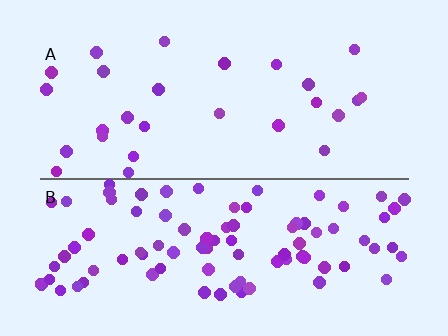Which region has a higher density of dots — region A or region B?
B (the bottom).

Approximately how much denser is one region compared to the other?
Approximately 3.5× — region B over region A.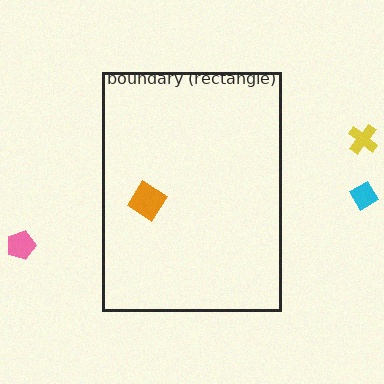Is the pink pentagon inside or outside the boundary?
Outside.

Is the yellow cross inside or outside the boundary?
Outside.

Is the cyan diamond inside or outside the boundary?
Outside.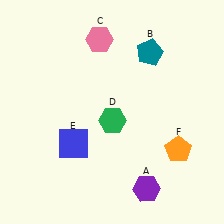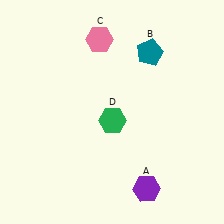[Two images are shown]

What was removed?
The blue square (E), the orange pentagon (F) were removed in Image 2.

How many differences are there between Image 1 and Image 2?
There are 2 differences between the two images.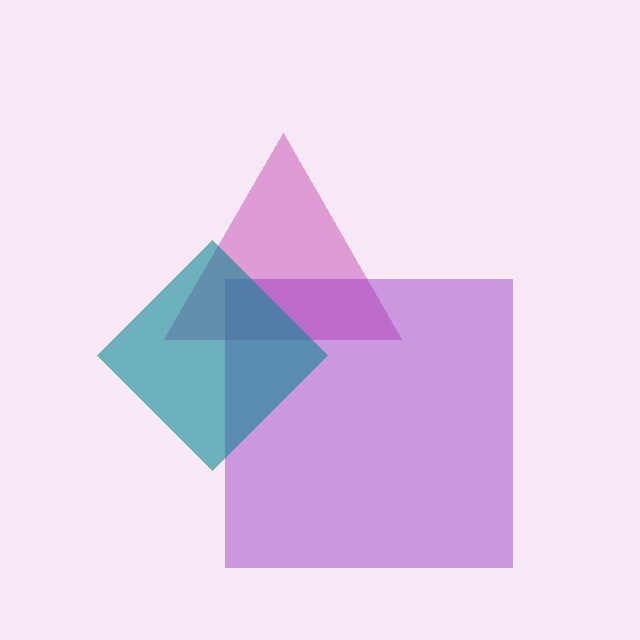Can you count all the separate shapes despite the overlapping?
Yes, there are 3 separate shapes.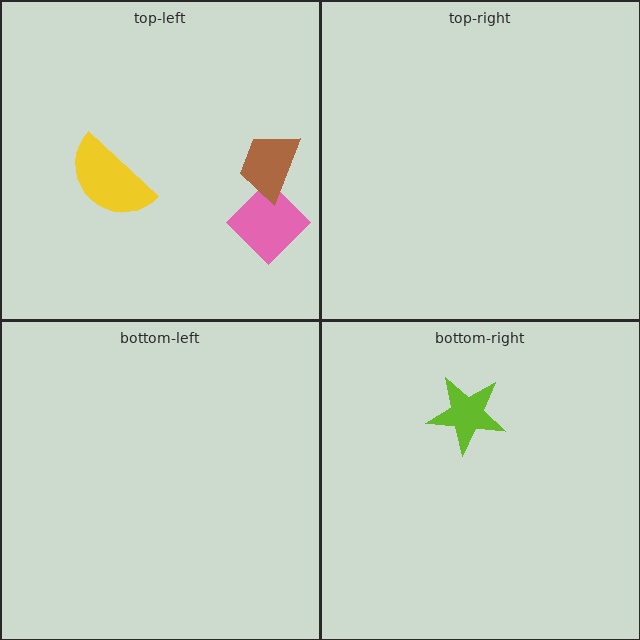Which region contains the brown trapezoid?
The top-left region.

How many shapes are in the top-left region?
3.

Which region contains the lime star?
The bottom-right region.